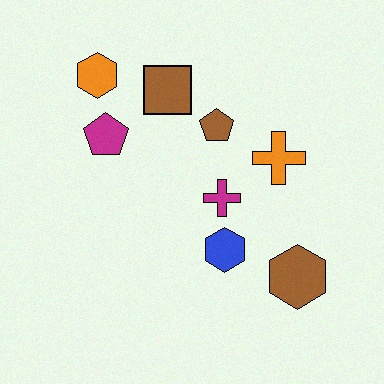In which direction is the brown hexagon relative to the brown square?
The brown hexagon is below the brown square.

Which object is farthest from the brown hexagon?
The orange hexagon is farthest from the brown hexagon.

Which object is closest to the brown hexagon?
The blue hexagon is closest to the brown hexagon.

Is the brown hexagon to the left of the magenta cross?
No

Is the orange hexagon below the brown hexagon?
No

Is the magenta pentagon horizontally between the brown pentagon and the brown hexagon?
No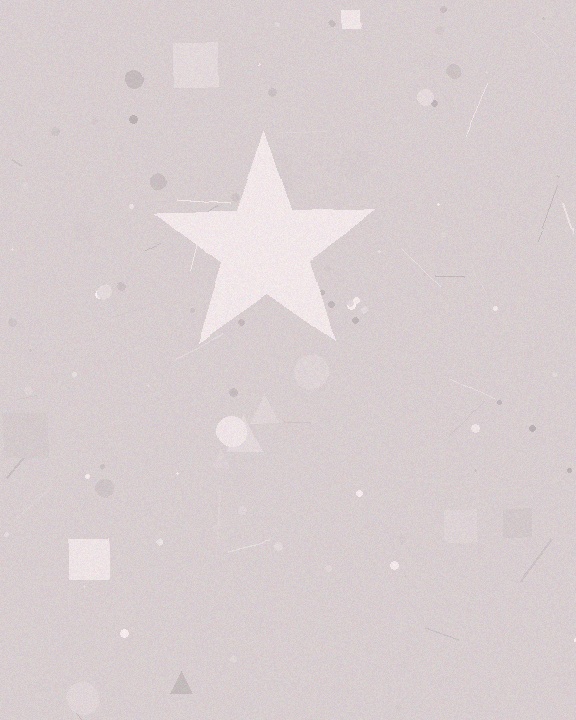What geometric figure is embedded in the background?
A star is embedded in the background.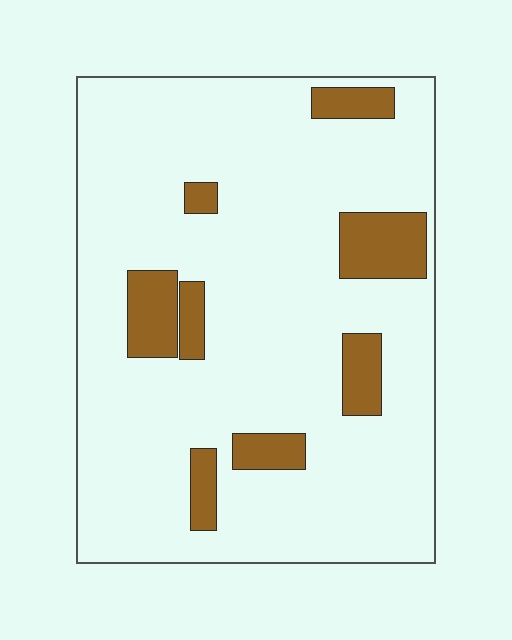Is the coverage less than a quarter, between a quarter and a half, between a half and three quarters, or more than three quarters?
Less than a quarter.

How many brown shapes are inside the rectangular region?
8.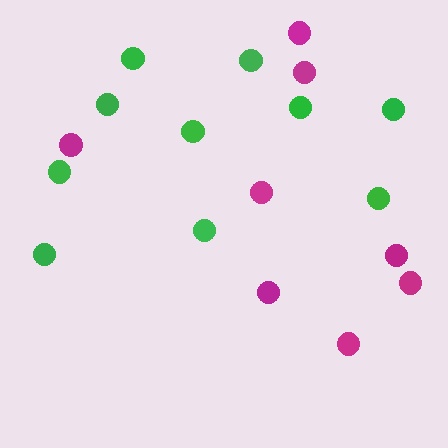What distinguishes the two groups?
There are 2 groups: one group of green circles (10) and one group of magenta circles (8).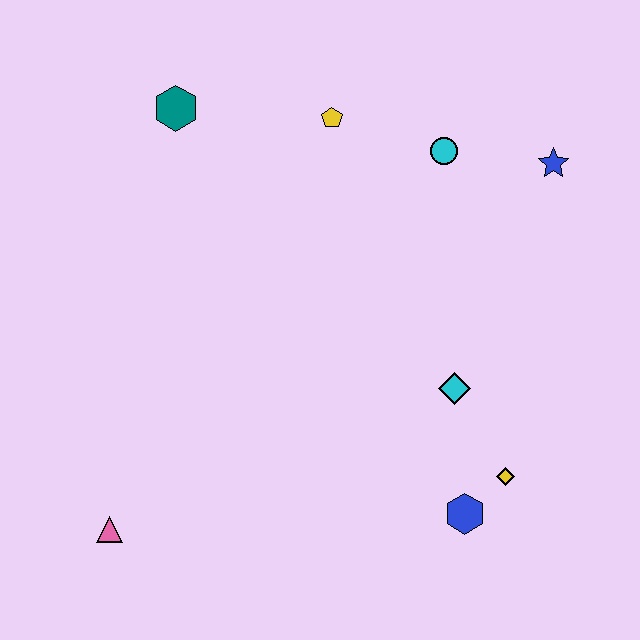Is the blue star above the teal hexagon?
No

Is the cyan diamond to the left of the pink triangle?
No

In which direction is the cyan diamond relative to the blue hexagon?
The cyan diamond is above the blue hexagon.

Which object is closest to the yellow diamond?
The blue hexagon is closest to the yellow diamond.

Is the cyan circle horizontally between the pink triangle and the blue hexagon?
Yes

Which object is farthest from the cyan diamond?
The teal hexagon is farthest from the cyan diamond.